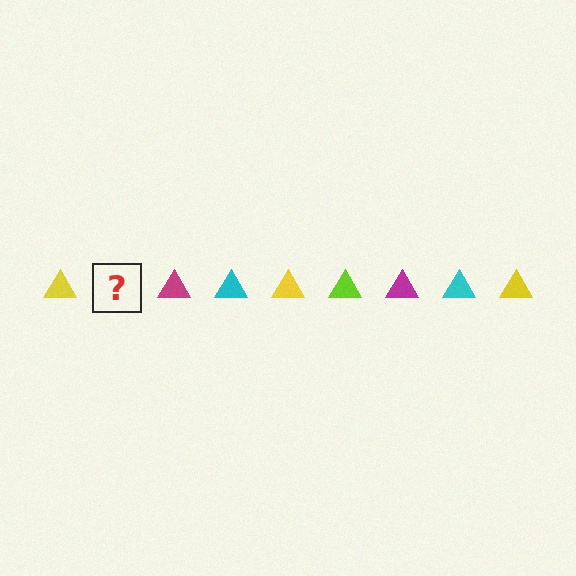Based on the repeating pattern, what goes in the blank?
The blank should be a lime triangle.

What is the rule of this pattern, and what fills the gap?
The rule is that the pattern cycles through yellow, lime, magenta, cyan triangles. The gap should be filled with a lime triangle.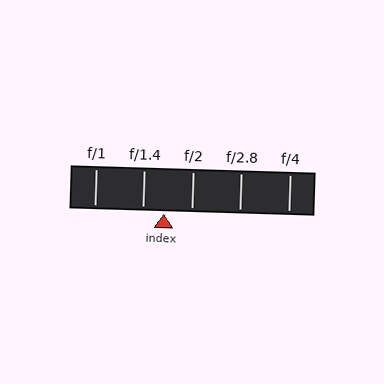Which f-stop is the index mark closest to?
The index mark is closest to f/1.4.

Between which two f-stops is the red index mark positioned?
The index mark is between f/1.4 and f/2.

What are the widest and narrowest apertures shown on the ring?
The widest aperture shown is f/1 and the narrowest is f/4.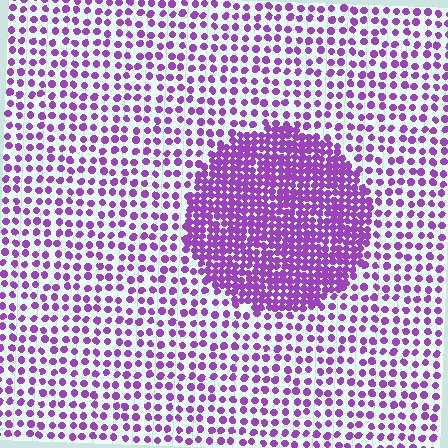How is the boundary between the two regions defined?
The boundary is defined by a change in element density (approximately 2.4x ratio). All elements are the same color, size, and shape.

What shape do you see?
I see a circle.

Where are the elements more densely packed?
The elements are more densely packed inside the circle boundary.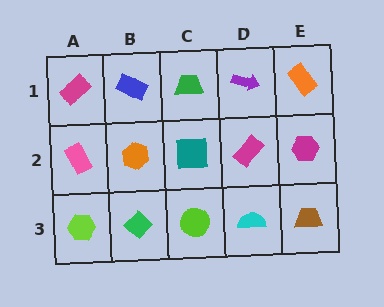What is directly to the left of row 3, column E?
A cyan semicircle.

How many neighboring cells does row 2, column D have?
4.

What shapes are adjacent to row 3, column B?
An orange hexagon (row 2, column B), a lime hexagon (row 3, column A), a lime circle (row 3, column C).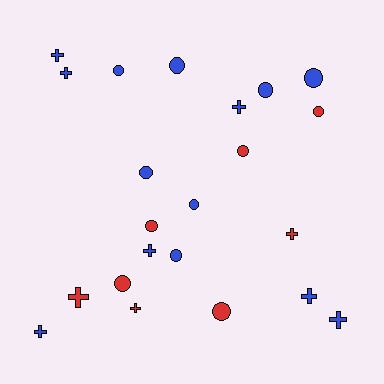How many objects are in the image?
There are 22 objects.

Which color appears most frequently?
Blue, with 14 objects.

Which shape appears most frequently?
Circle, with 12 objects.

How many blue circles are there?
There are 7 blue circles.